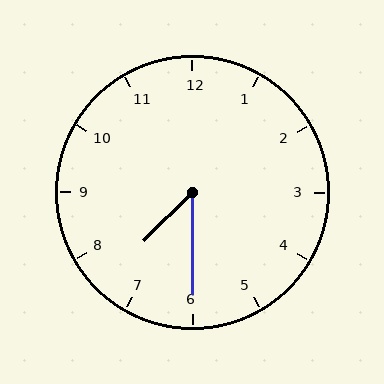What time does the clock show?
7:30.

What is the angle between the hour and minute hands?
Approximately 45 degrees.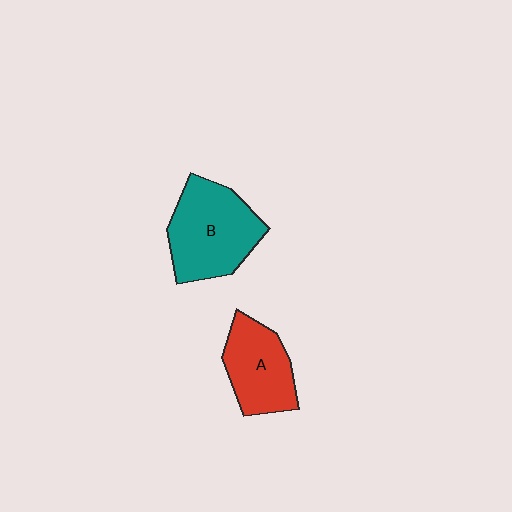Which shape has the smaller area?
Shape A (red).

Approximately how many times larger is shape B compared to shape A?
Approximately 1.4 times.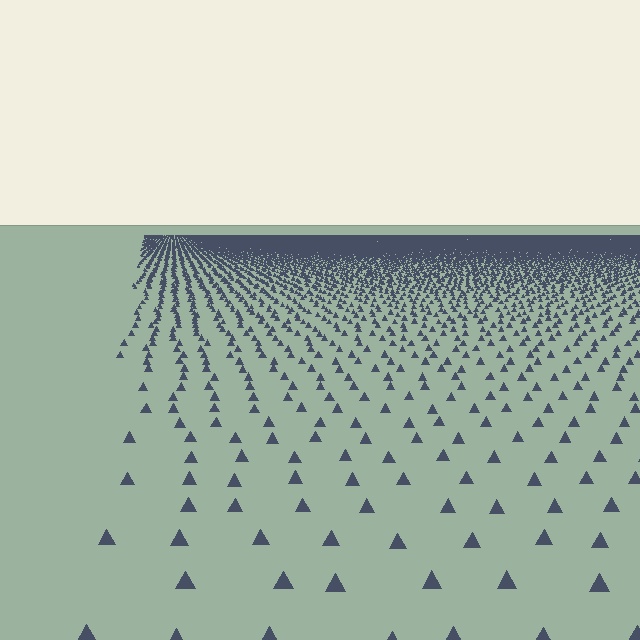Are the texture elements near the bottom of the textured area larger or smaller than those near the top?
Larger. Near the bottom, elements are closer to the viewer and appear at a bigger on-screen size.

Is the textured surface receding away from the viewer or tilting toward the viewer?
The surface is receding away from the viewer. Texture elements get smaller and denser toward the top.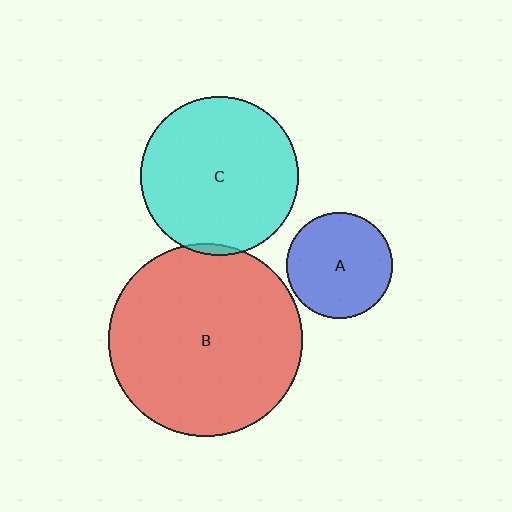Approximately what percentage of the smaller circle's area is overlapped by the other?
Approximately 5%.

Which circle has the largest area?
Circle B (red).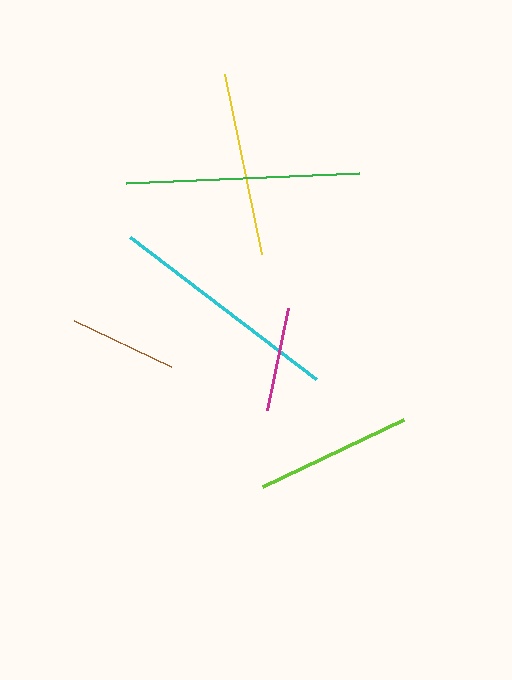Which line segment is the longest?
The cyan line is the longest at approximately 234 pixels.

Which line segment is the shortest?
The magenta line is the shortest at approximately 104 pixels.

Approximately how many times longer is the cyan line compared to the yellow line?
The cyan line is approximately 1.3 times the length of the yellow line.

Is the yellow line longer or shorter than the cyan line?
The cyan line is longer than the yellow line.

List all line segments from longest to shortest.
From longest to shortest: cyan, green, yellow, lime, brown, magenta.